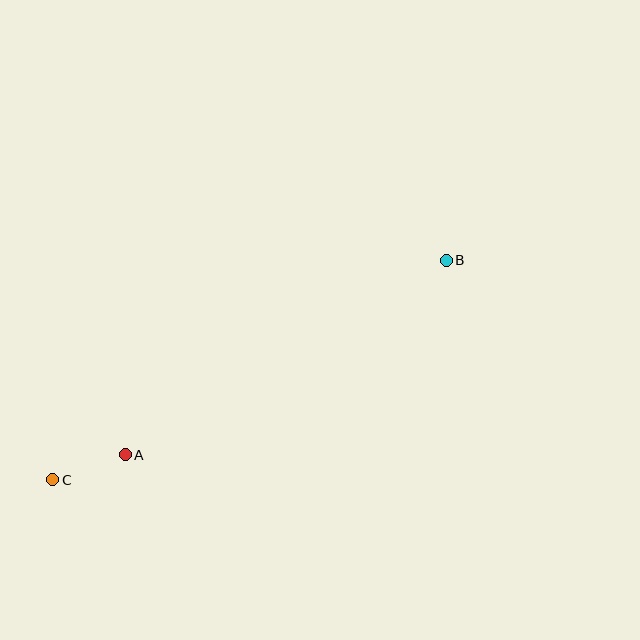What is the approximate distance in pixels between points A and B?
The distance between A and B is approximately 375 pixels.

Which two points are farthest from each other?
Points B and C are farthest from each other.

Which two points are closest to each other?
Points A and C are closest to each other.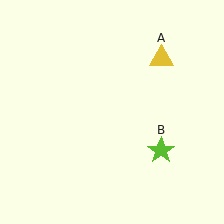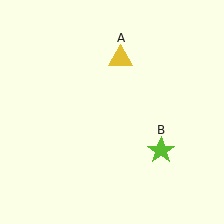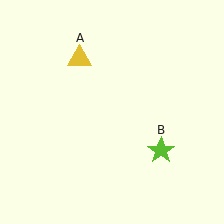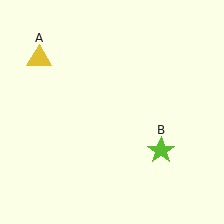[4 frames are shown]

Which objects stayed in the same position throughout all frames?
Lime star (object B) remained stationary.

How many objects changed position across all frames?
1 object changed position: yellow triangle (object A).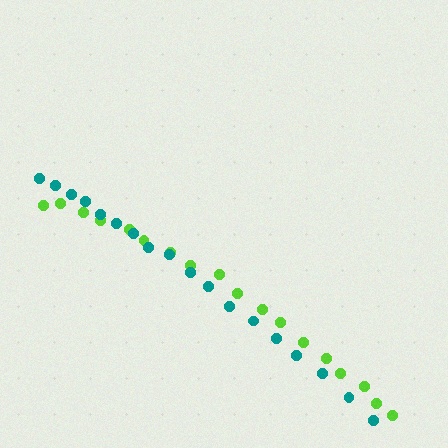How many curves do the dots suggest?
There are 2 distinct paths.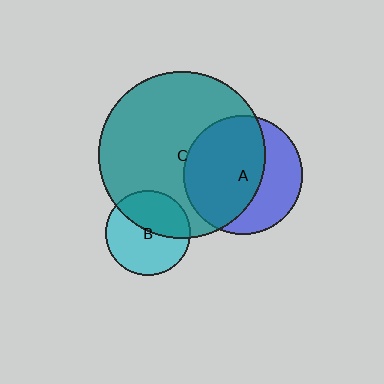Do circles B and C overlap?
Yes.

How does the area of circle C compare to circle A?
Approximately 2.0 times.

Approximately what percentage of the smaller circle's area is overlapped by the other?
Approximately 45%.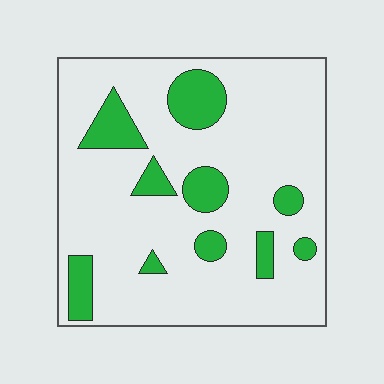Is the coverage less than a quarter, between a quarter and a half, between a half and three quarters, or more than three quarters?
Less than a quarter.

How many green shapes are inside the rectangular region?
10.